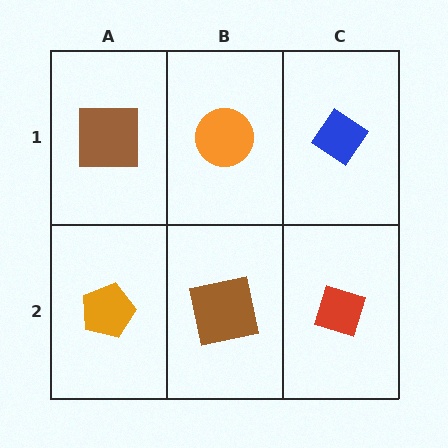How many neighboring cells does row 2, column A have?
2.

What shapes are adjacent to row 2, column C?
A blue diamond (row 1, column C), a brown square (row 2, column B).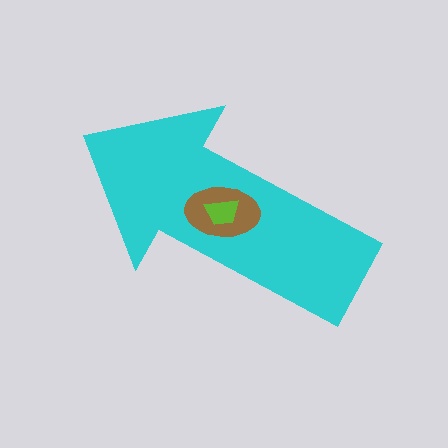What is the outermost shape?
The cyan arrow.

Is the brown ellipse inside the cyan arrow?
Yes.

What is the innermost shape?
The lime trapezoid.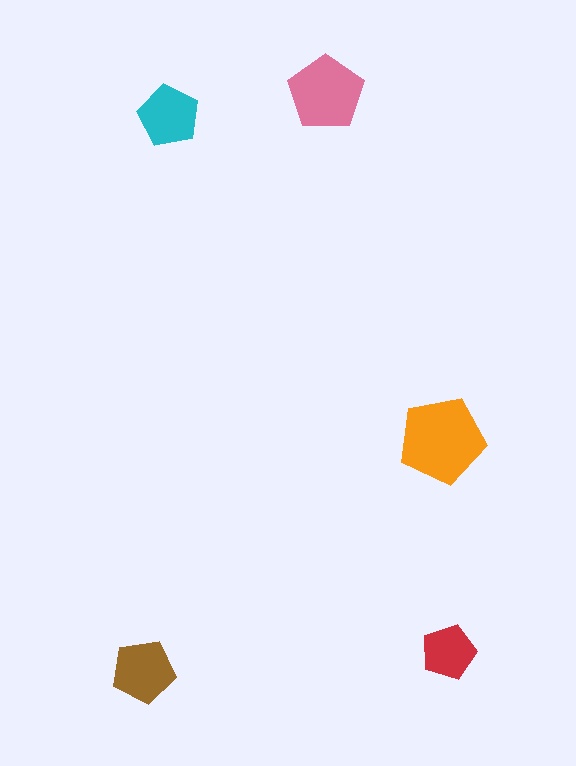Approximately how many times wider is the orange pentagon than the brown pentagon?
About 1.5 times wider.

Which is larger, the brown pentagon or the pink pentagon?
The pink one.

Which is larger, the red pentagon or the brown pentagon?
The brown one.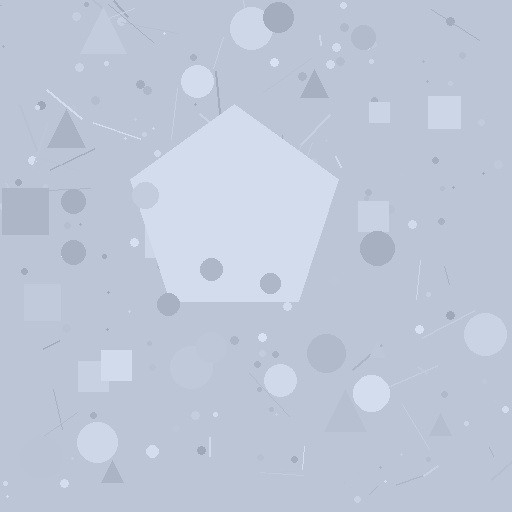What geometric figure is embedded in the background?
A pentagon is embedded in the background.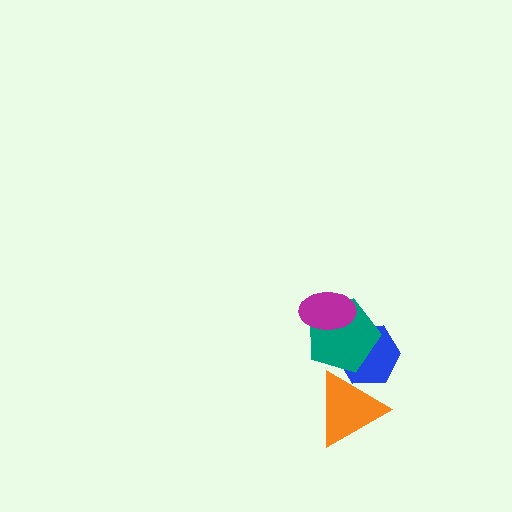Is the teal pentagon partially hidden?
Yes, it is partially covered by another shape.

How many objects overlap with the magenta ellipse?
1 object overlaps with the magenta ellipse.